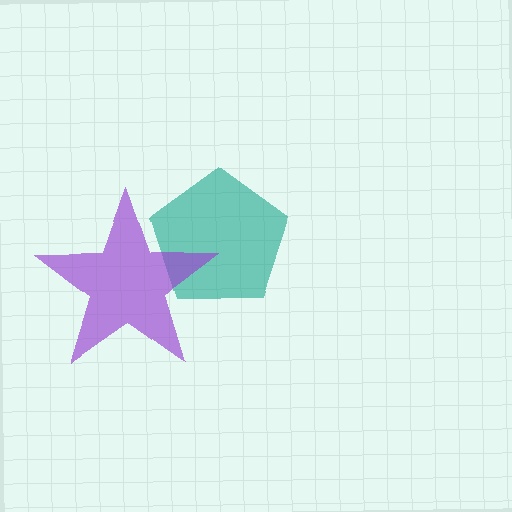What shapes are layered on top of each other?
The layered shapes are: a teal pentagon, a purple star.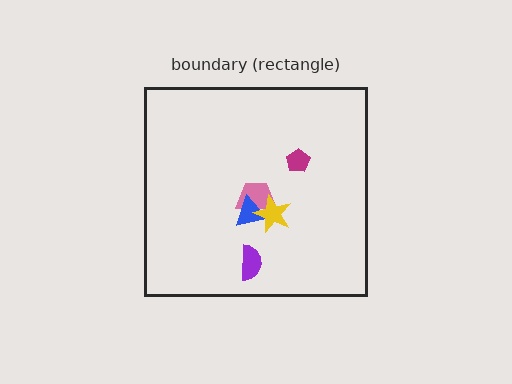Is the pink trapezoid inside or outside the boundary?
Inside.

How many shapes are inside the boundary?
5 inside, 0 outside.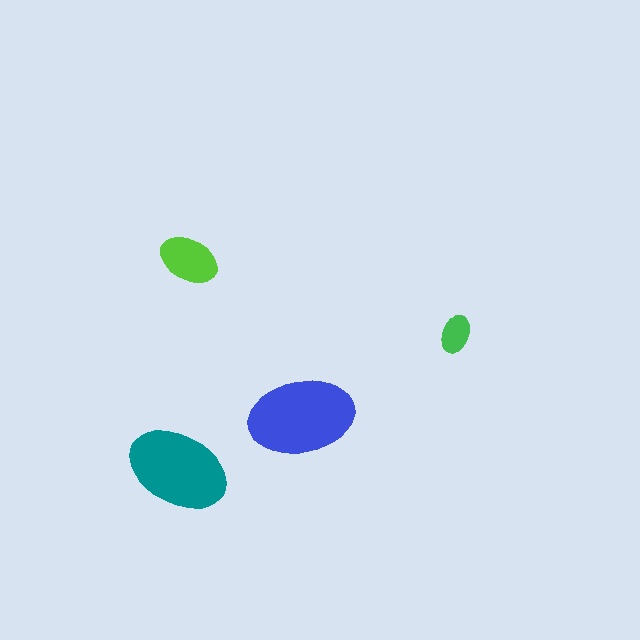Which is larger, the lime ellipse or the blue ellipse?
The blue one.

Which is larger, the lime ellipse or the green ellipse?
The lime one.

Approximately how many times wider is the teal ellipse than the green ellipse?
About 2.5 times wider.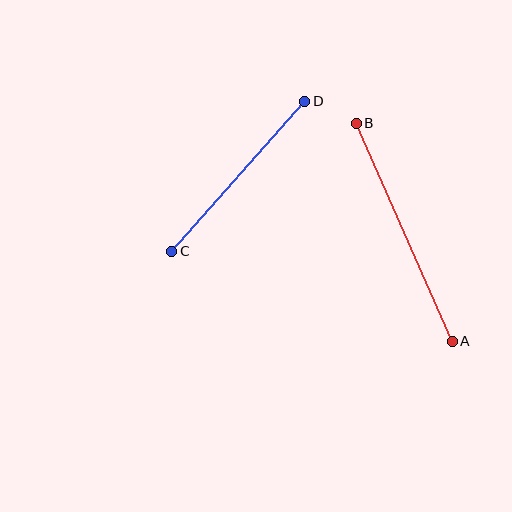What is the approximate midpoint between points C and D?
The midpoint is at approximately (238, 176) pixels.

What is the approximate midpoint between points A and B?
The midpoint is at approximately (404, 232) pixels.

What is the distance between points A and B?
The distance is approximately 238 pixels.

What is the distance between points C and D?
The distance is approximately 201 pixels.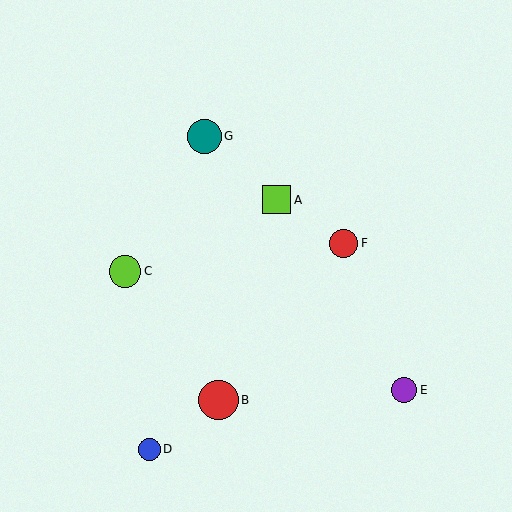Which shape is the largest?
The red circle (labeled B) is the largest.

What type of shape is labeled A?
Shape A is a lime square.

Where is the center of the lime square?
The center of the lime square is at (277, 200).